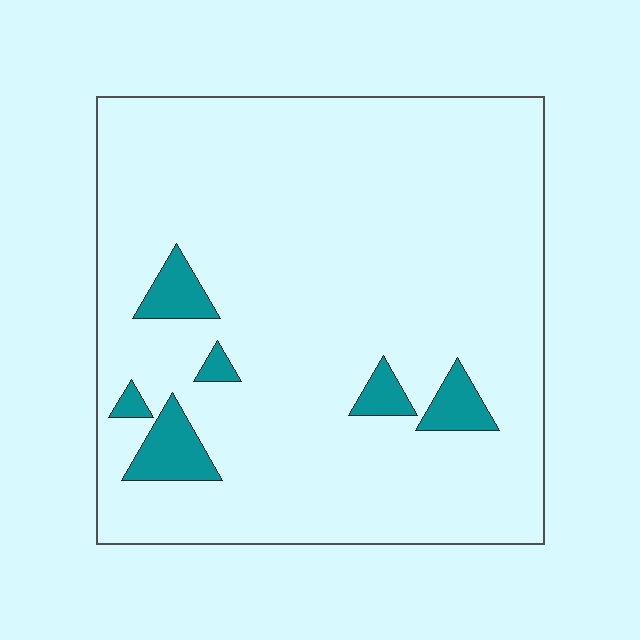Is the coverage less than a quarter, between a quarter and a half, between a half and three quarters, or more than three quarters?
Less than a quarter.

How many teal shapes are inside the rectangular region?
6.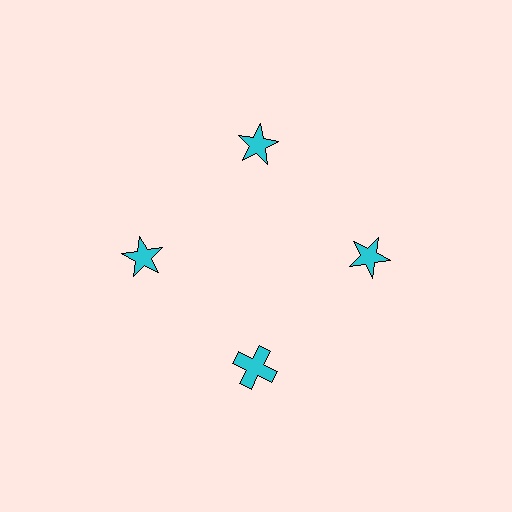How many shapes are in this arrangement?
There are 4 shapes arranged in a ring pattern.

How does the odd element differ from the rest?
It has a different shape: cross instead of star.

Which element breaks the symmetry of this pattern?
The cyan cross at roughly the 6 o'clock position breaks the symmetry. All other shapes are cyan stars.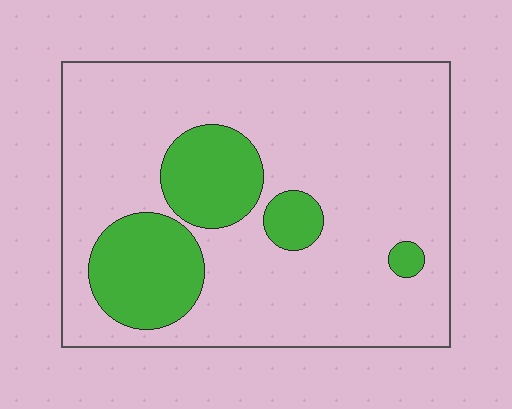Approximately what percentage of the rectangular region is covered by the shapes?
Approximately 20%.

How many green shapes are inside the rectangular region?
4.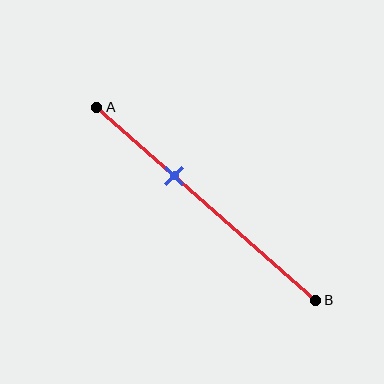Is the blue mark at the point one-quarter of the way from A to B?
No, the mark is at about 35% from A, not at the 25% one-quarter point.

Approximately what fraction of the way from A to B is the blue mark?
The blue mark is approximately 35% of the way from A to B.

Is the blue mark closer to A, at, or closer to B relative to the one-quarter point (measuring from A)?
The blue mark is closer to point B than the one-quarter point of segment AB.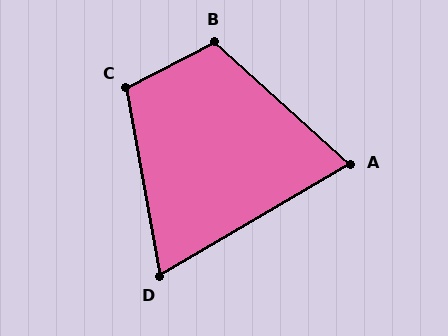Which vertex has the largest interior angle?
B, at approximately 111 degrees.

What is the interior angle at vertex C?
Approximately 107 degrees (obtuse).